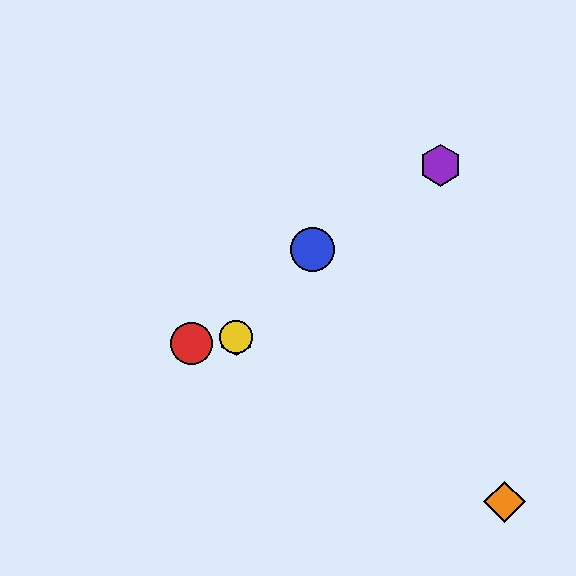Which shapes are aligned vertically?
The green hexagon, the yellow circle are aligned vertically.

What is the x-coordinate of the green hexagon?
The green hexagon is at x≈236.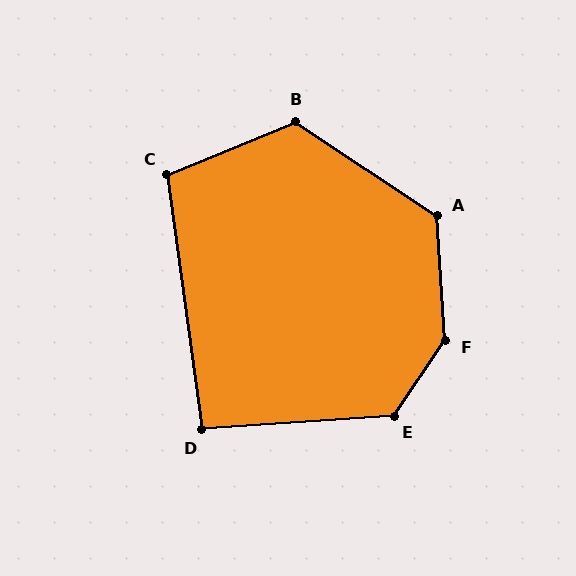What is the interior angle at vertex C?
Approximately 104 degrees (obtuse).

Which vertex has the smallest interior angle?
D, at approximately 94 degrees.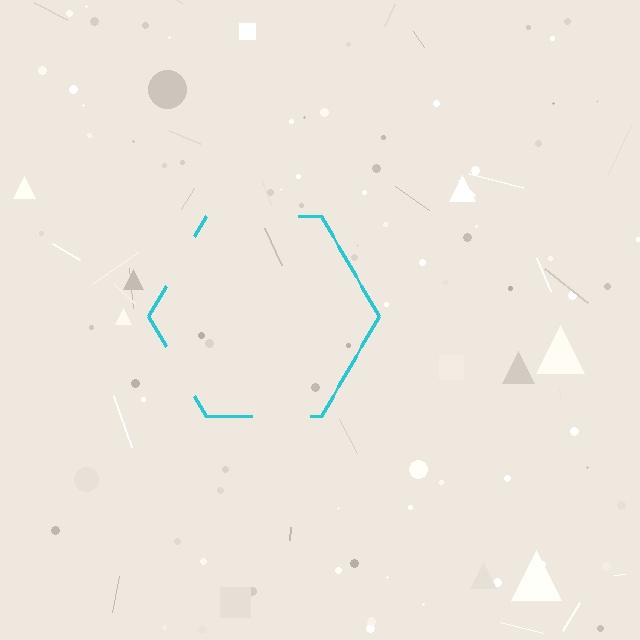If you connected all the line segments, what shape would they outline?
They would outline a hexagon.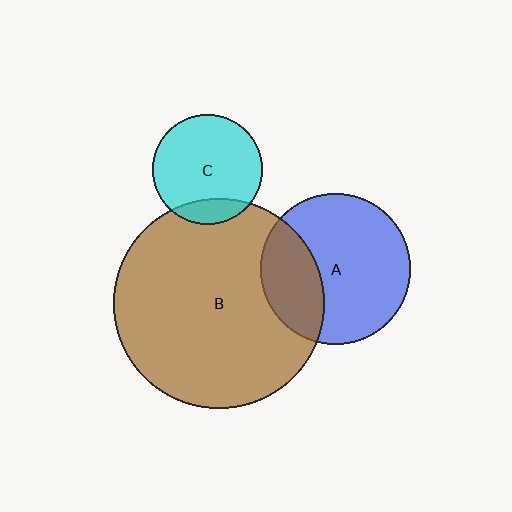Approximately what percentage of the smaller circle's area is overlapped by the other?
Approximately 15%.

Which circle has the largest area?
Circle B (brown).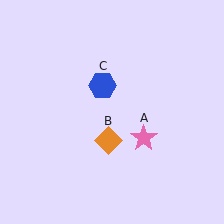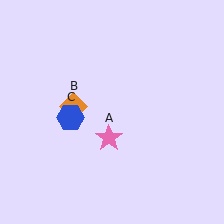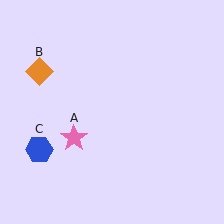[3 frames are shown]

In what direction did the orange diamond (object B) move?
The orange diamond (object B) moved up and to the left.